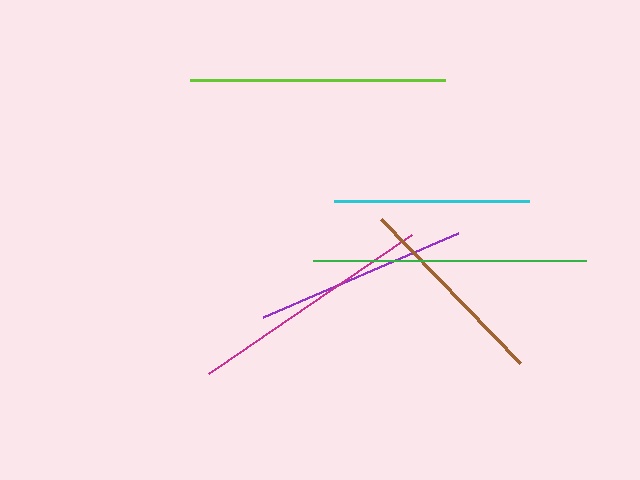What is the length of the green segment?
The green segment is approximately 273 pixels long.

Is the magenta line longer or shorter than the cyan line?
The magenta line is longer than the cyan line.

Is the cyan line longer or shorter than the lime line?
The lime line is longer than the cyan line.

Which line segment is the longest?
The green line is the longest at approximately 273 pixels.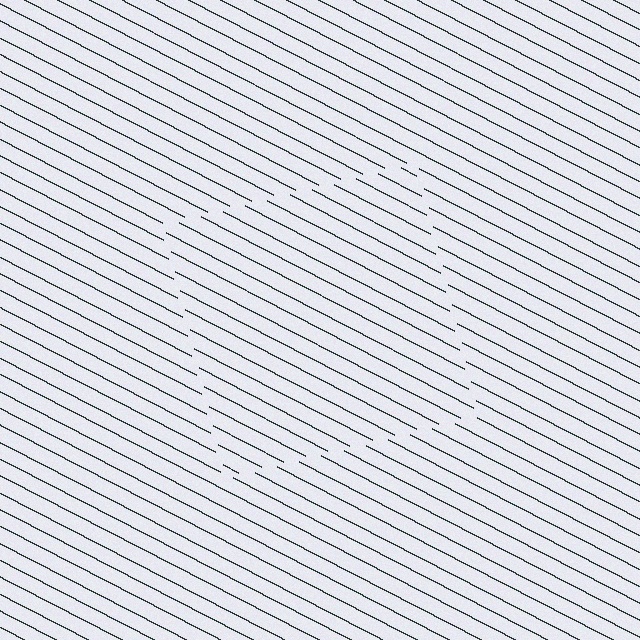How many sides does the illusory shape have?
4 sides — the line-ends trace a square.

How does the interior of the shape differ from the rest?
The interior of the shape contains the same grating, shifted by half a period — the contour is defined by the phase discontinuity where line-ends from the inner and outer gratings abut.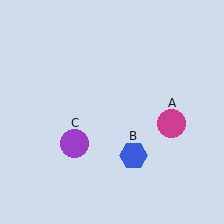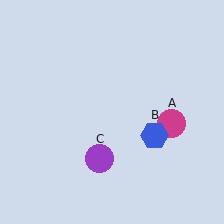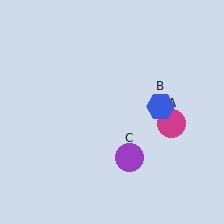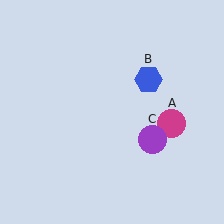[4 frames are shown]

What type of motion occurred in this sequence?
The blue hexagon (object B), purple circle (object C) rotated counterclockwise around the center of the scene.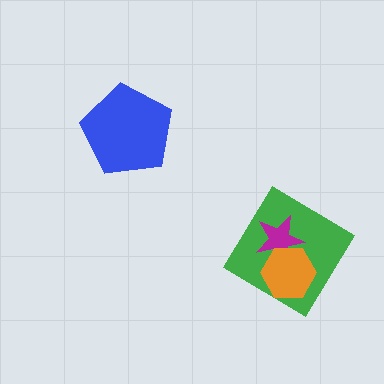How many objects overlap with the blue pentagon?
0 objects overlap with the blue pentagon.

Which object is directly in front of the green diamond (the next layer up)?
The magenta star is directly in front of the green diamond.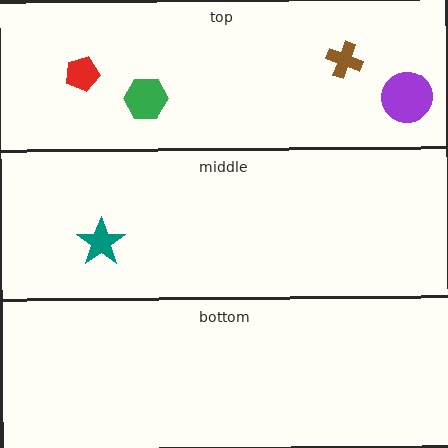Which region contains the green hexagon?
The top region.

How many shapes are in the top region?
4.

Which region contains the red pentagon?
The top region.